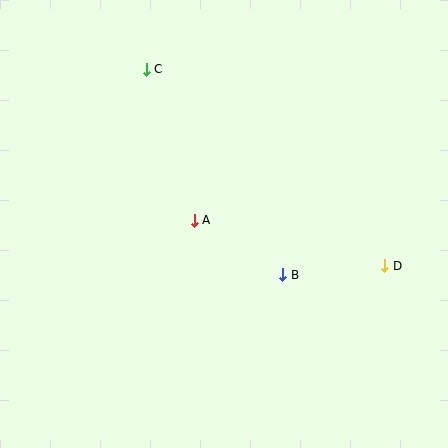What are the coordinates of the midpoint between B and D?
The midpoint between B and D is at (334, 270).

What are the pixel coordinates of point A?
Point A is at (194, 220).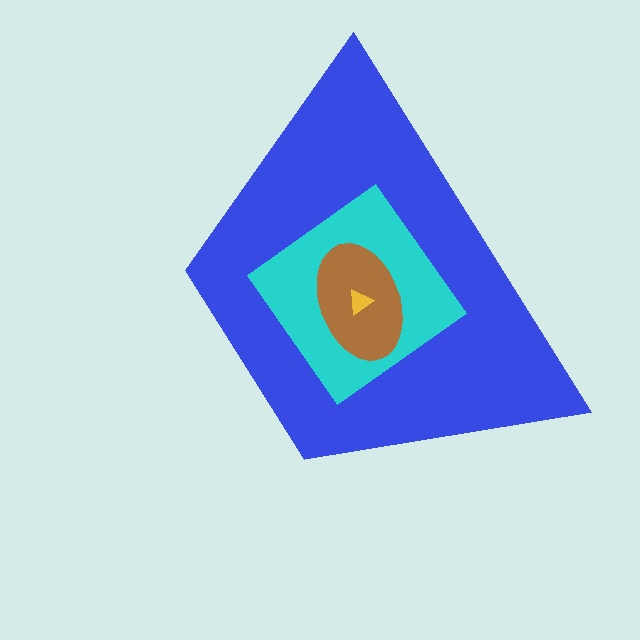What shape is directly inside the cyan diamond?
The brown ellipse.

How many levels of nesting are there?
4.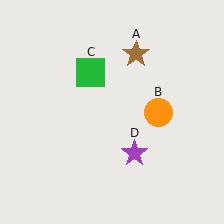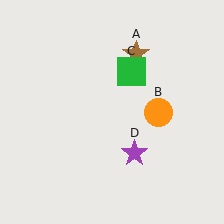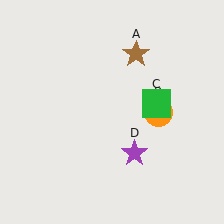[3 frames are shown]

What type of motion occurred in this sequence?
The green square (object C) rotated clockwise around the center of the scene.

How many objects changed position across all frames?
1 object changed position: green square (object C).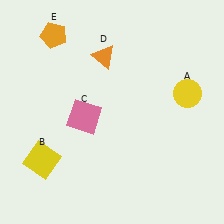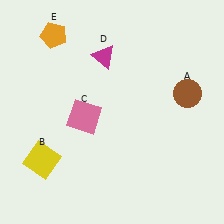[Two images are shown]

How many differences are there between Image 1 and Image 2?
There are 2 differences between the two images.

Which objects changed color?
A changed from yellow to brown. D changed from orange to magenta.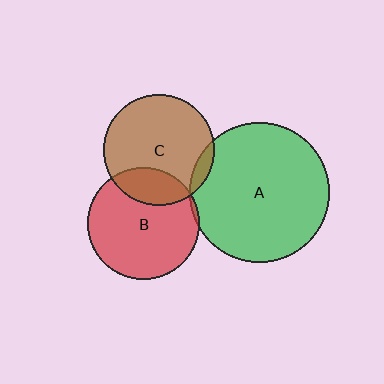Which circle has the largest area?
Circle A (green).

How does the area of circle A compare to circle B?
Approximately 1.5 times.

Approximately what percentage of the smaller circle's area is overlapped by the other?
Approximately 5%.